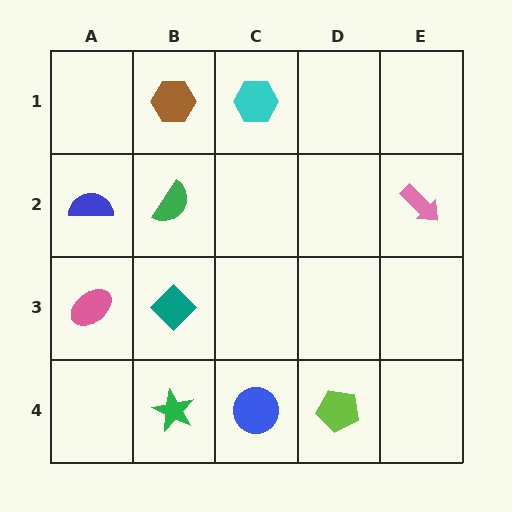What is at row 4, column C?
A blue circle.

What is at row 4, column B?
A green star.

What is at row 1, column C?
A cyan hexagon.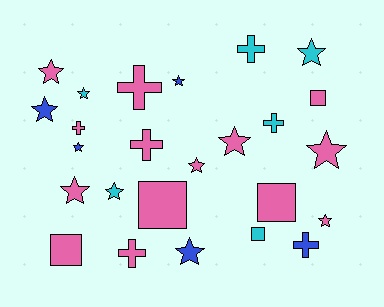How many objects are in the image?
There are 25 objects.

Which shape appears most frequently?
Star, with 13 objects.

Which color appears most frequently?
Pink, with 14 objects.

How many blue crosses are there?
There is 1 blue cross.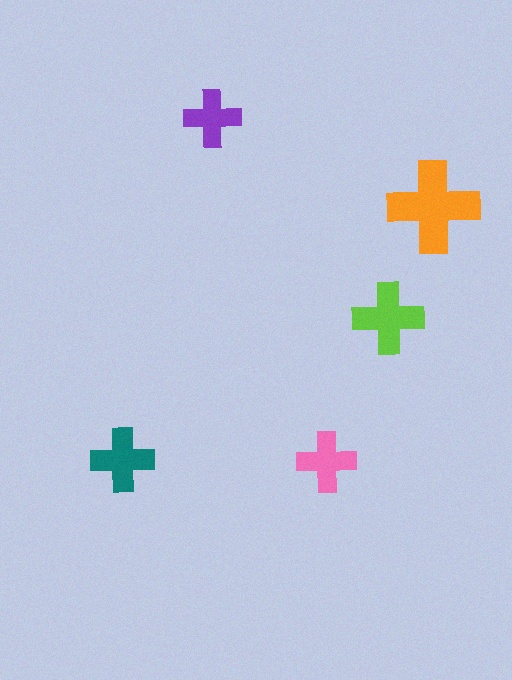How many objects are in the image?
There are 5 objects in the image.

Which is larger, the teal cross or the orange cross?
The orange one.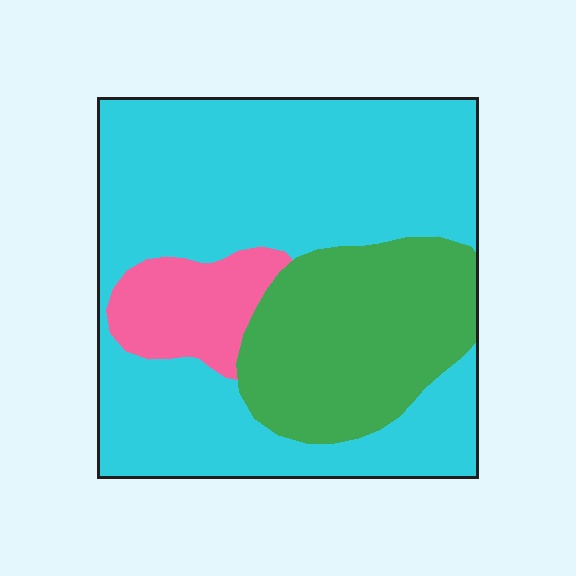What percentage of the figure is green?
Green covers 26% of the figure.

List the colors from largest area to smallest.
From largest to smallest: cyan, green, pink.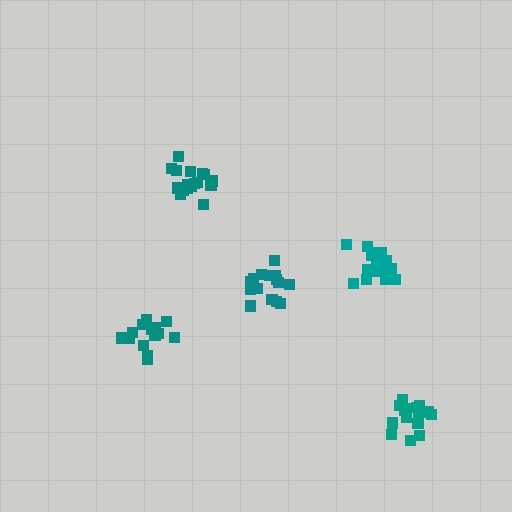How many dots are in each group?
Group 1: 18 dots, Group 2: 15 dots, Group 3: 15 dots, Group 4: 14 dots, Group 5: 18 dots (80 total).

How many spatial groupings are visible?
There are 5 spatial groupings.